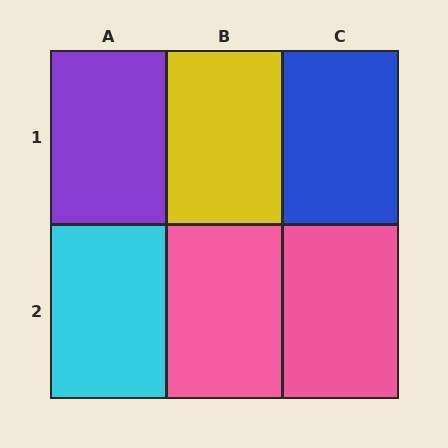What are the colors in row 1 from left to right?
Purple, yellow, blue.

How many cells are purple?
1 cell is purple.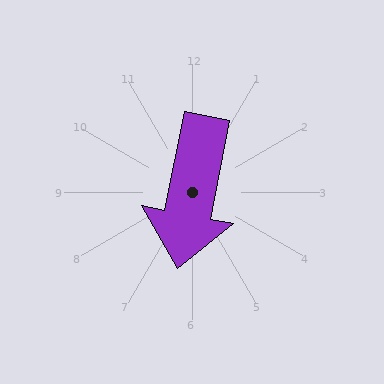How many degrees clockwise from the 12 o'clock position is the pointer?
Approximately 191 degrees.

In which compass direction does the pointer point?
South.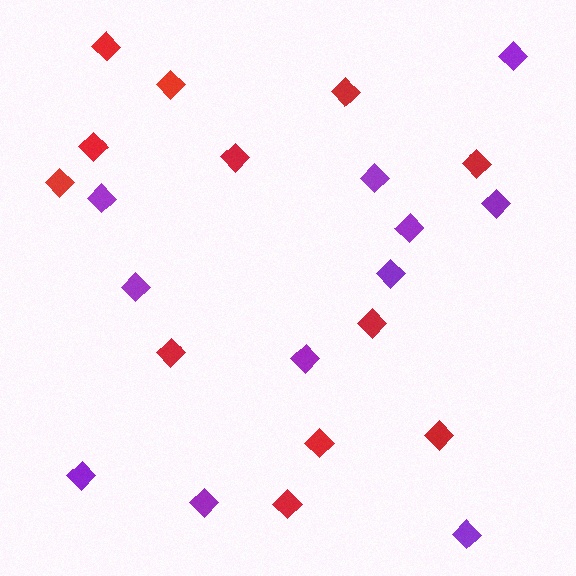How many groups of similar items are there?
There are 2 groups: one group of purple diamonds (11) and one group of red diamonds (12).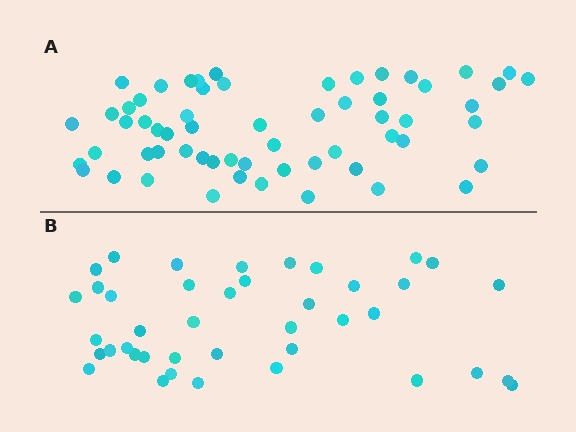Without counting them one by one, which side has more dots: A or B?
Region A (the top region) has more dots.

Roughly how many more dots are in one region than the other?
Region A has approximately 20 more dots than region B.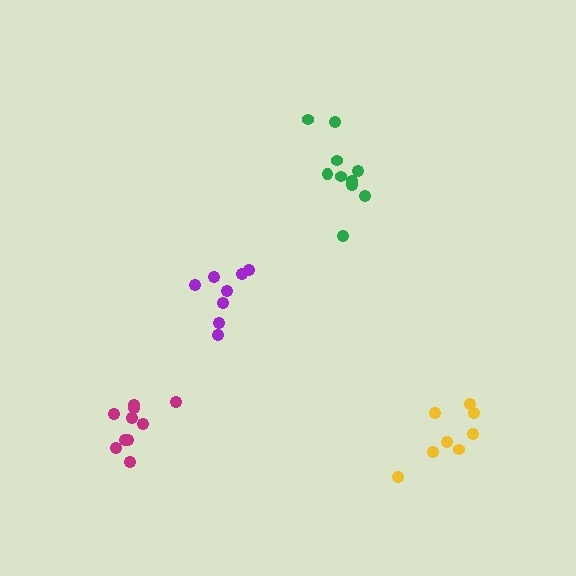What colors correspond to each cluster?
The clusters are colored: green, yellow, purple, magenta.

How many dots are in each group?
Group 1: 10 dots, Group 2: 8 dots, Group 3: 8 dots, Group 4: 11 dots (37 total).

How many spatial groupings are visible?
There are 4 spatial groupings.